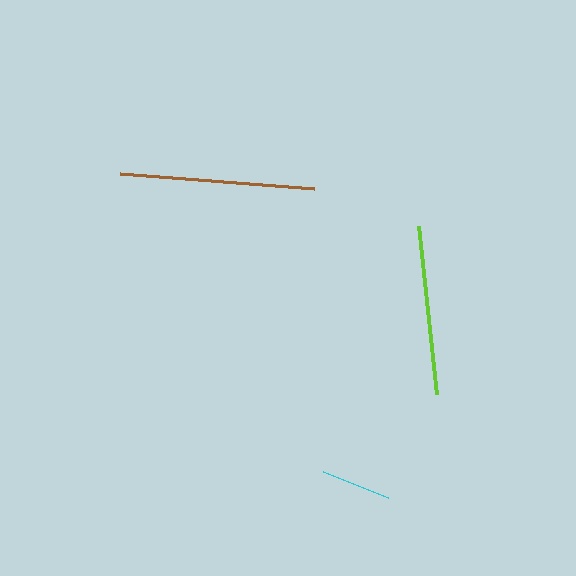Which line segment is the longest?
The brown line is the longest at approximately 194 pixels.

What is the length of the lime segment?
The lime segment is approximately 169 pixels long.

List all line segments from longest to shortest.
From longest to shortest: brown, lime, cyan.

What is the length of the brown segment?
The brown segment is approximately 194 pixels long.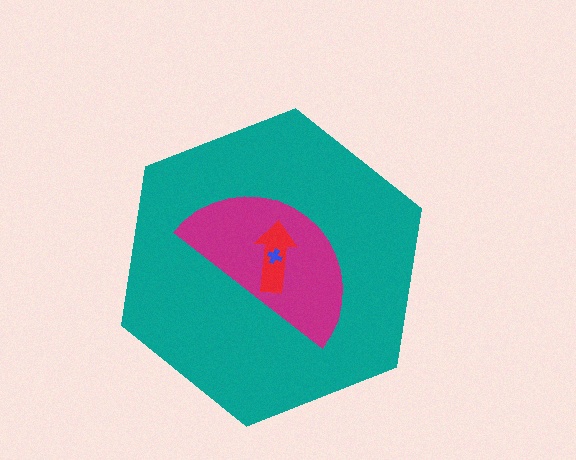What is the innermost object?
The blue cross.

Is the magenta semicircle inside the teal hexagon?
Yes.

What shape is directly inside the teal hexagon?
The magenta semicircle.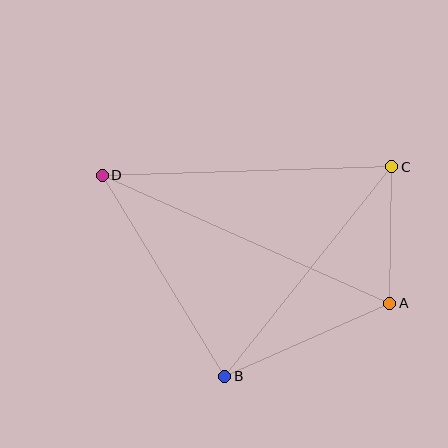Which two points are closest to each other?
Points A and C are closest to each other.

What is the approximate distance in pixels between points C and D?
The distance between C and D is approximately 290 pixels.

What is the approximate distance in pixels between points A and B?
The distance between A and B is approximately 181 pixels.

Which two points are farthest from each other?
Points A and D are farthest from each other.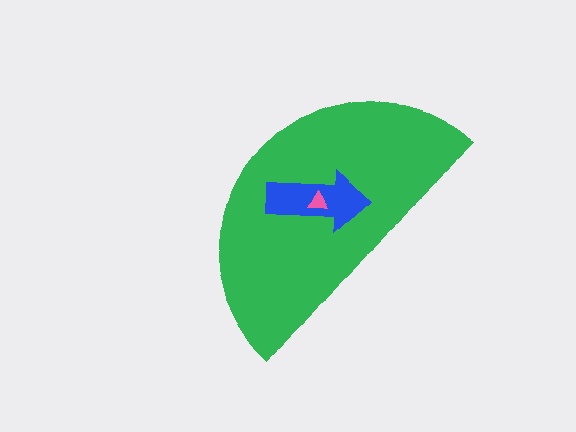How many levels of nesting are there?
3.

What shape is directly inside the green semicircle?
The blue arrow.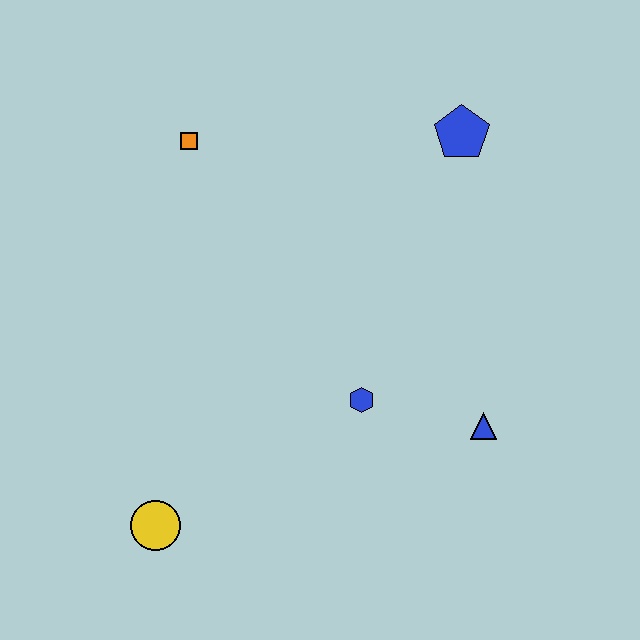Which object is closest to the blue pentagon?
The orange square is closest to the blue pentagon.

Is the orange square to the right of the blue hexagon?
No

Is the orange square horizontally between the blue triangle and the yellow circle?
Yes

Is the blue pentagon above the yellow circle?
Yes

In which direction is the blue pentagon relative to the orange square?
The blue pentagon is to the right of the orange square.